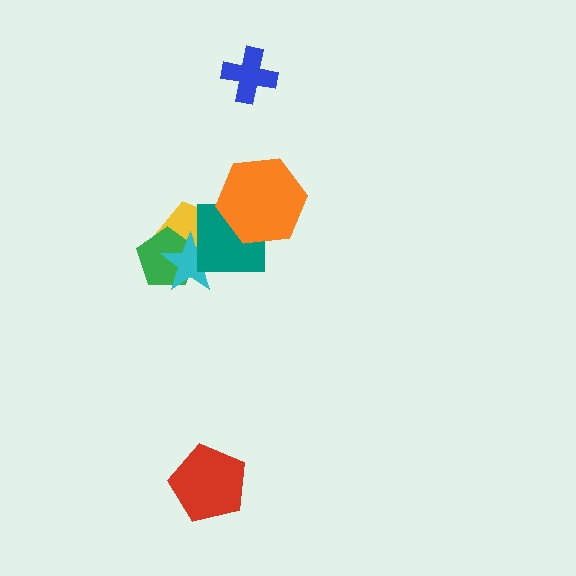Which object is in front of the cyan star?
The teal square is in front of the cyan star.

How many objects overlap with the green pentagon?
2 objects overlap with the green pentagon.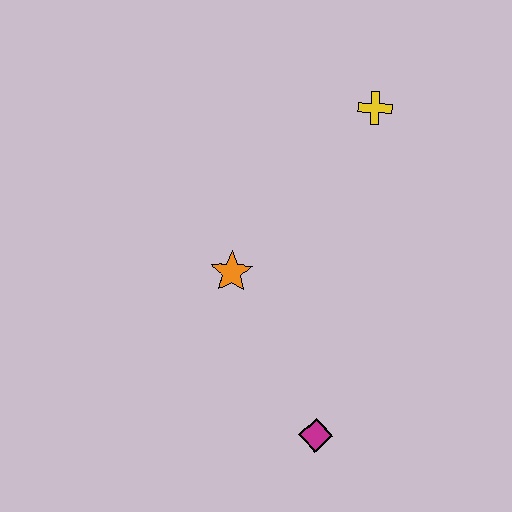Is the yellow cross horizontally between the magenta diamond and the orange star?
No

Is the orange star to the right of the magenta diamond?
No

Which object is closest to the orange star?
The magenta diamond is closest to the orange star.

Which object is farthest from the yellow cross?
The magenta diamond is farthest from the yellow cross.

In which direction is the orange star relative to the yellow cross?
The orange star is below the yellow cross.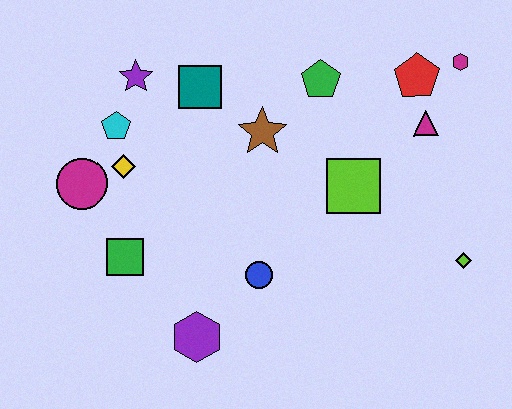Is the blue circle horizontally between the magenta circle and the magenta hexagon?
Yes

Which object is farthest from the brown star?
The lime diamond is farthest from the brown star.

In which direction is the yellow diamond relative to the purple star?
The yellow diamond is below the purple star.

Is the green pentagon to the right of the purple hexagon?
Yes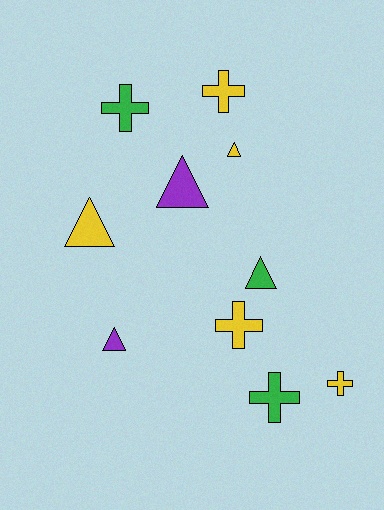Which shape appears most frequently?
Cross, with 5 objects.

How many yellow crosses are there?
There are 3 yellow crosses.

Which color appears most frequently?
Yellow, with 5 objects.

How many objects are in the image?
There are 10 objects.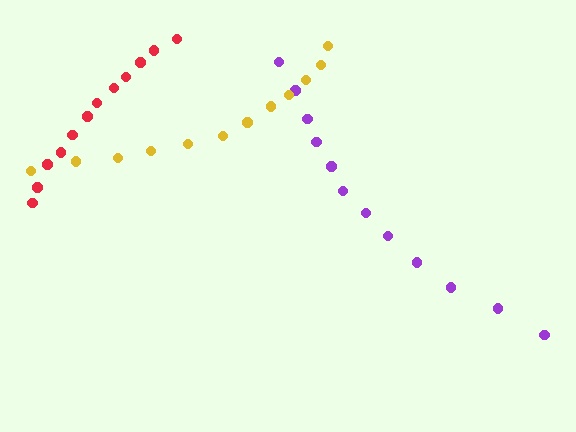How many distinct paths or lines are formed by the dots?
There are 3 distinct paths.